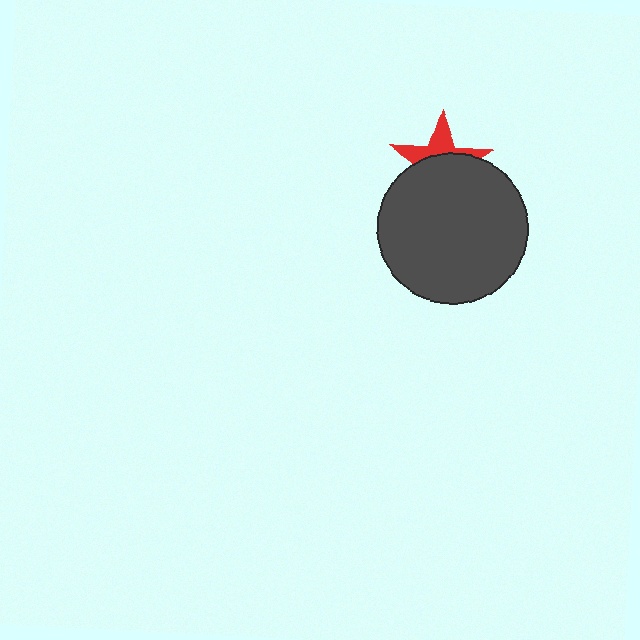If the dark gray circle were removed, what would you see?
You would see the complete red star.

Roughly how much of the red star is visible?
A small part of it is visible (roughly 37%).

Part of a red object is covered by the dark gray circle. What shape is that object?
It is a star.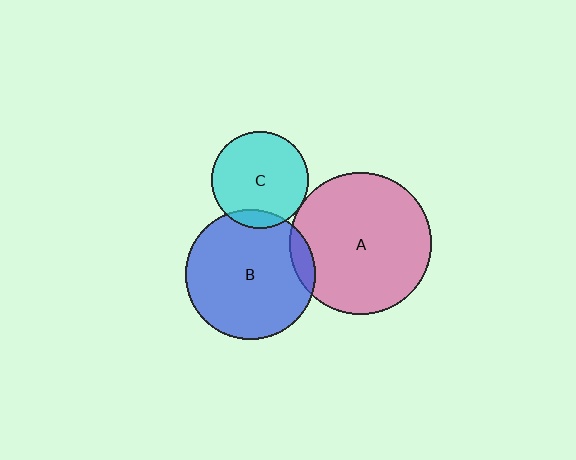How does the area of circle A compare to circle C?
Approximately 2.2 times.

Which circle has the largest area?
Circle A (pink).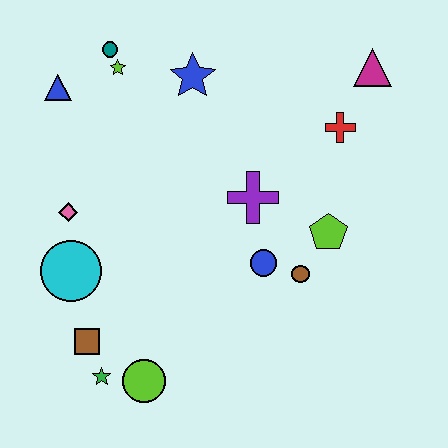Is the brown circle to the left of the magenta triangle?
Yes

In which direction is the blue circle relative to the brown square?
The blue circle is to the right of the brown square.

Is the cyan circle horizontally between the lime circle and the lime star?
No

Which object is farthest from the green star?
The magenta triangle is farthest from the green star.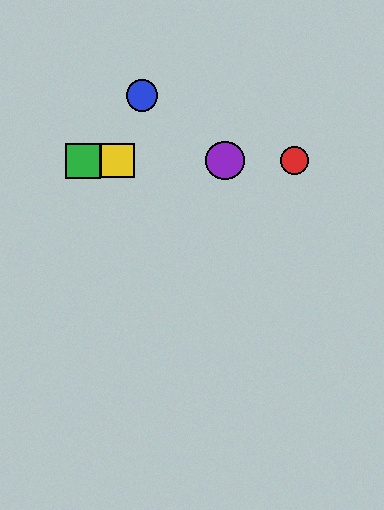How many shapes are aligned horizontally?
4 shapes (the red circle, the green square, the yellow square, the purple circle) are aligned horizontally.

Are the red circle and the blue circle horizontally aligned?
No, the red circle is at y≈161 and the blue circle is at y≈95.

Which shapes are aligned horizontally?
The red circle, the green square, the yellow square, the purple circle are aligned horizontally.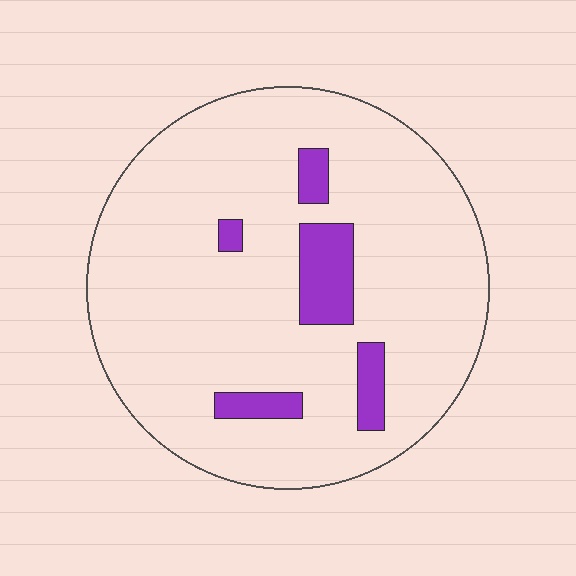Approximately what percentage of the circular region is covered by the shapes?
Approximately 10%.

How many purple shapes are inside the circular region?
5.